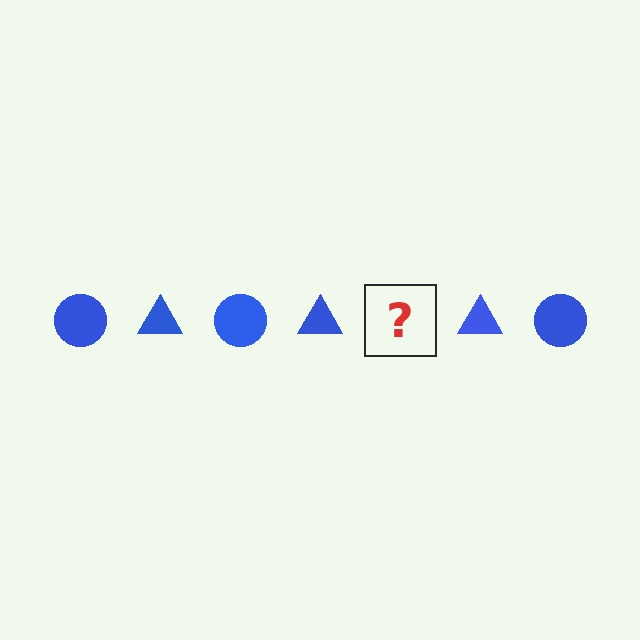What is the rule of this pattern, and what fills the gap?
The rule is that the pattern cycles through circle, triangle shapes in blue. The gap should be filled with a blue circle.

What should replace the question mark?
The question mark should be replaced with a blue circle.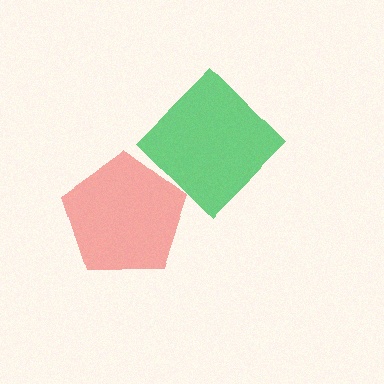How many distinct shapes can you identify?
There are 2 distinct shapes: a red pentagon, a green diamond.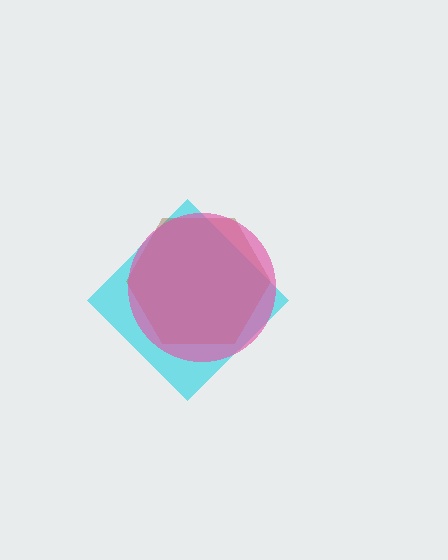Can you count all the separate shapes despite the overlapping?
Yes, there are 3 separate shapes.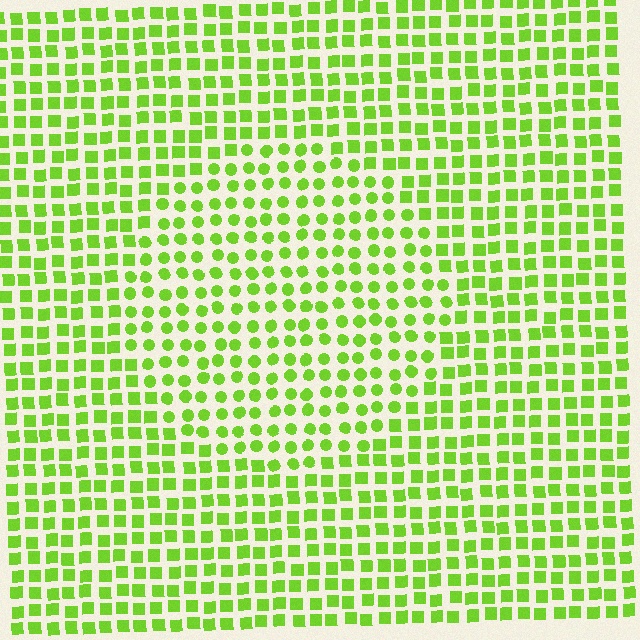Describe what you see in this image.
The image is filled with small lime elements arranged in a uniform grid. A circle-shaped region contains circles, while the surrounding area contains squares. The boundary is defined purely by the change in element shape.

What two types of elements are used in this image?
The image uses circles inside the circle region and squares outside it.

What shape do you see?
I see a circle.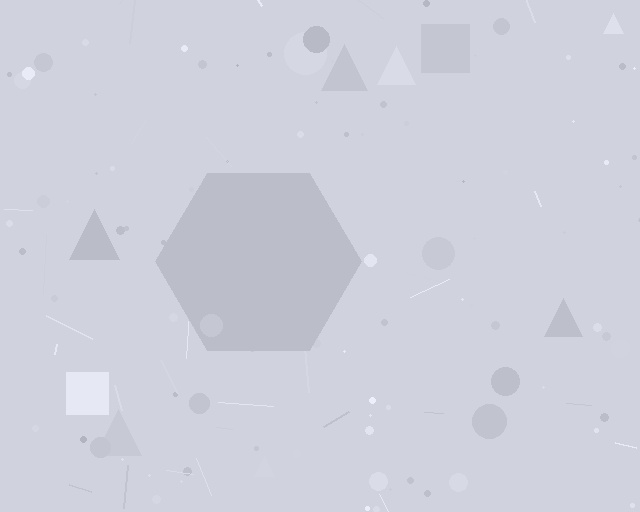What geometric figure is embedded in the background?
A hexagon is embedded in the background.